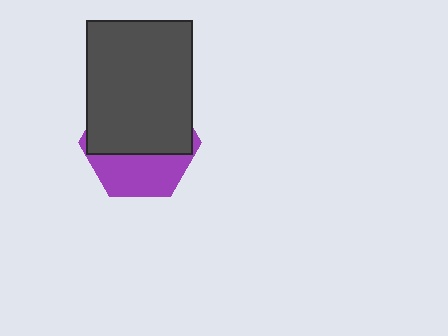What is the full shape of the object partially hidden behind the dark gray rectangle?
The partially hidden object is a purple hexagon.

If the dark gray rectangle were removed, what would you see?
You would see the complete purple hexagon.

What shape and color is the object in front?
The object in front is a dark gray rectangle.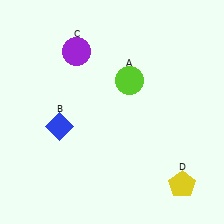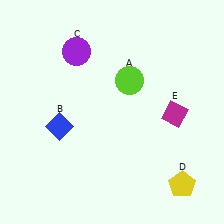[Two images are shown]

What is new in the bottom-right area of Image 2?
A magenta diamond (E) was added in the bottom-right area of Image 2.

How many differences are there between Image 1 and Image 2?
There is 1 difference between the two images.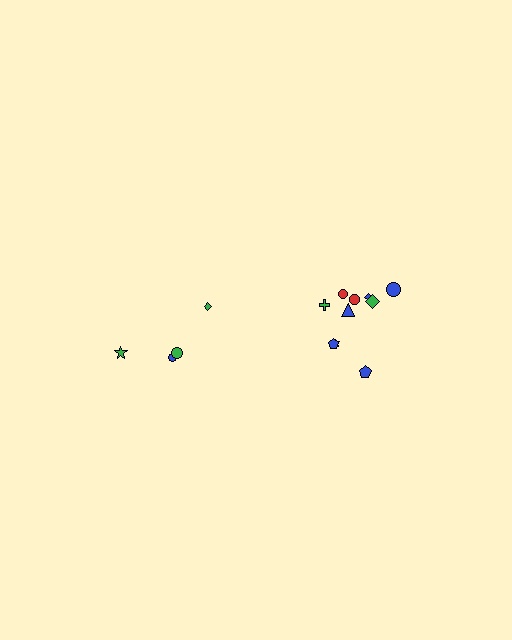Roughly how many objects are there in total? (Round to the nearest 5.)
Roughly 15 objects in total.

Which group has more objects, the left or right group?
The right group.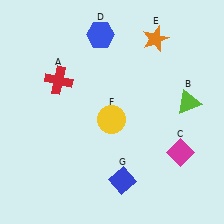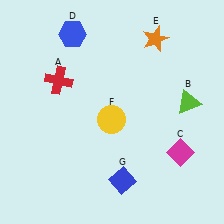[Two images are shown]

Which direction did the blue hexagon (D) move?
The blue hexagon (D) moved left.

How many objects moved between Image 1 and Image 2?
1 object moved between the two images.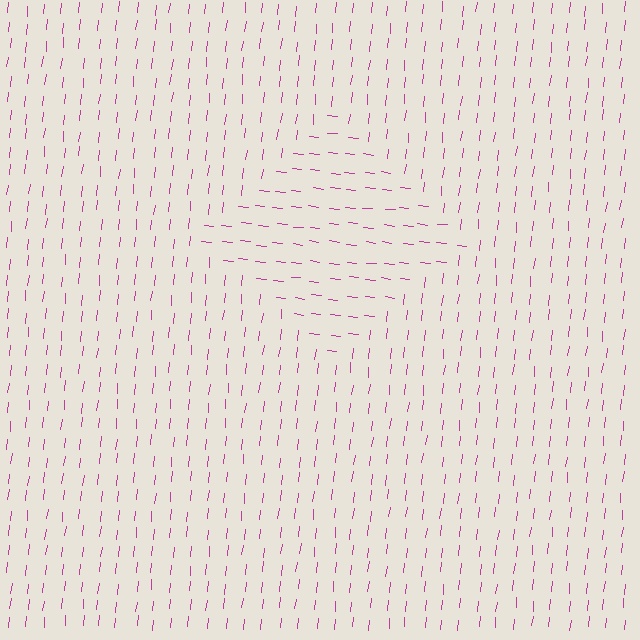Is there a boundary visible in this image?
Yes, there is a texture boundary formed by a change in line orientation.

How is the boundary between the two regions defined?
The boundary is defined purely by a change in line orientation (approximately 90 degrees difference). All lines are the same color and thickness.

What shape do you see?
I see a diamond.